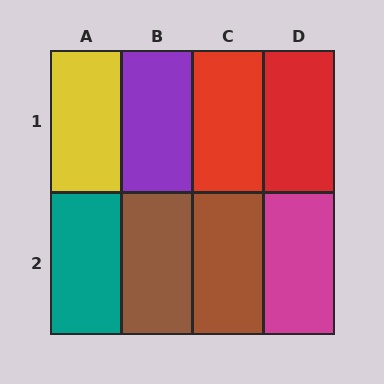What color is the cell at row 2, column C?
Brown.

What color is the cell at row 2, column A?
Teal.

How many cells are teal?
1 cell is teal.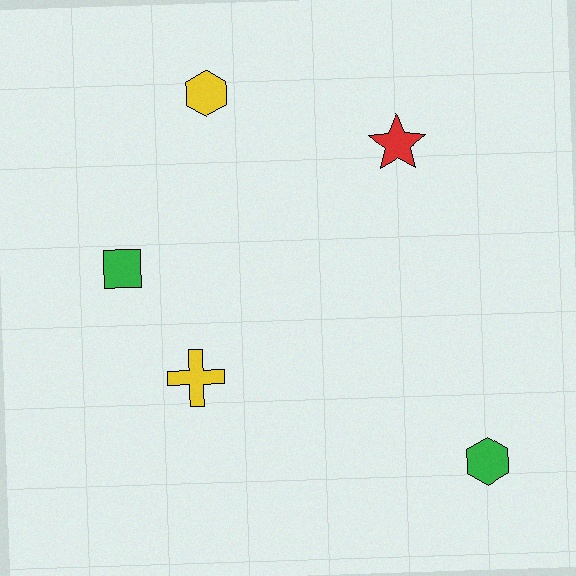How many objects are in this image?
There are 5 objects.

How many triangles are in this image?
There are no triangles.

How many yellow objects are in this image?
There are 2 yellow objects.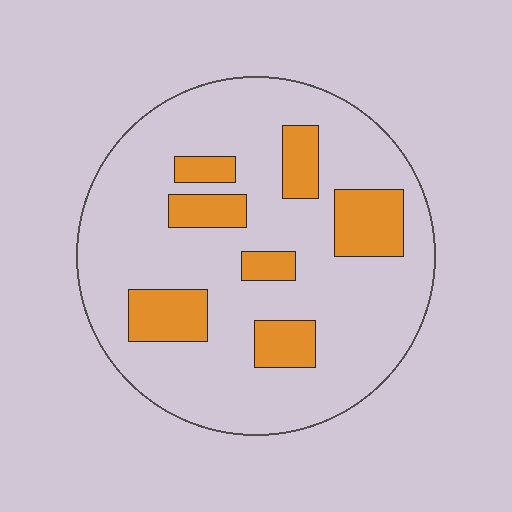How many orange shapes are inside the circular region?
7.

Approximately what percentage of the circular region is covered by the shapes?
Approximately 20%.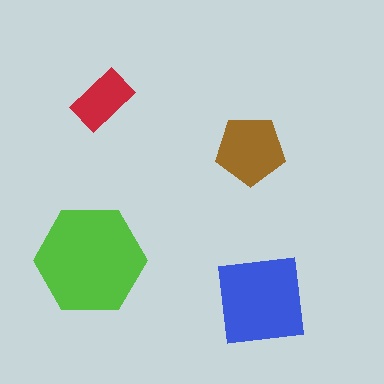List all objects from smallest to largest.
The red rectangle, the brown pentagon, the blue square, the lime hexagon.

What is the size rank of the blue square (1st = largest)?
2nd.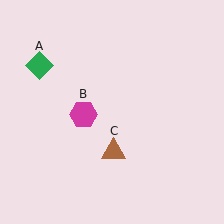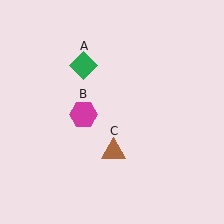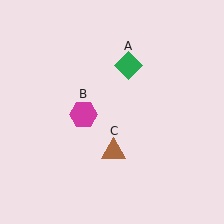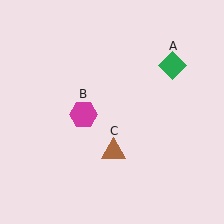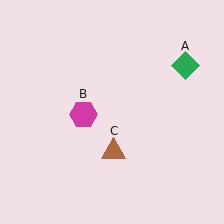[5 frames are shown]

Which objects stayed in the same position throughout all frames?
Magenta hexagon (object B) and brown triangle (object C) remained stationary.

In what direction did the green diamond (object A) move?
The green diamond (object A) moved right.